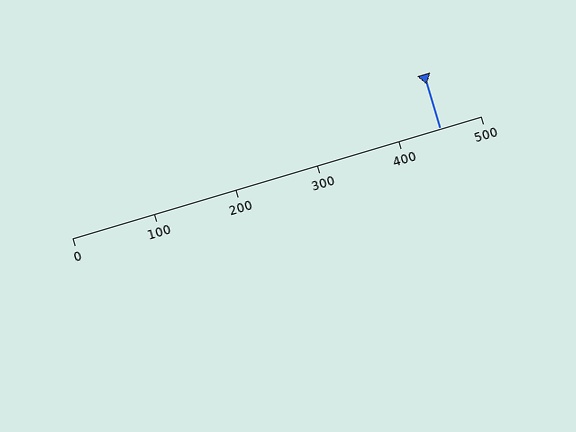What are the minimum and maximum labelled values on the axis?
The axis runs from 0 to 500.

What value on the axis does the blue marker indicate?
The marker indicates approximately 450.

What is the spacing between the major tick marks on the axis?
The major ticks are spaced 100 apart.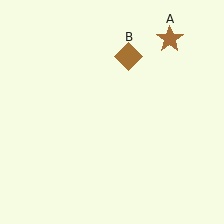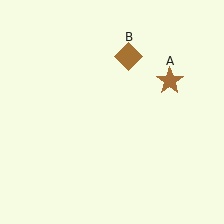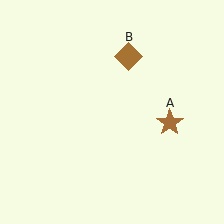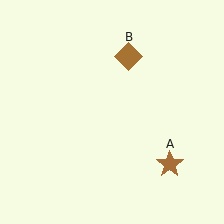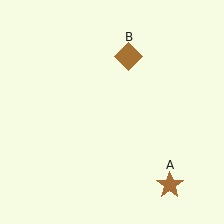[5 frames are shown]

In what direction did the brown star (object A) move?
The brown star (object A) moved down.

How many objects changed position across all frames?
1 object changed position: brown star (object A).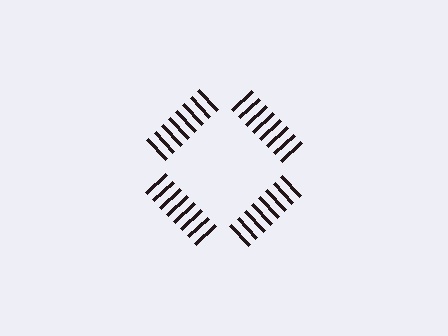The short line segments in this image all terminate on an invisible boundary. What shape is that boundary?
An illusory square — the line segments terminate on its edges but no continuous stroke is drawn.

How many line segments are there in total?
32 — 8 along each of the 4 edges.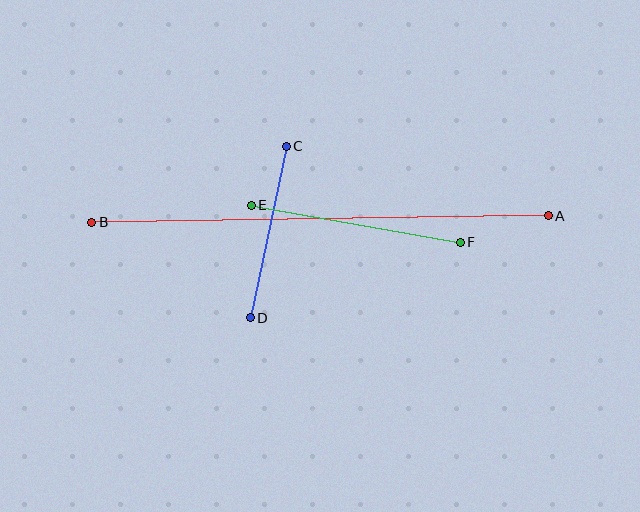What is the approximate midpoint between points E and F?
The midpoint is at approximately (356, 224) pixels.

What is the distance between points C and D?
The distance is approximately 175 pixels.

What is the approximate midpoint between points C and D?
The midpoint is at approximately (268, 232) pixels.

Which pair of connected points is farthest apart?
Points A and B are farthest apart.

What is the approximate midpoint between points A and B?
The midpoint is at approximately (320, 219) pixels.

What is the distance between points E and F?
The distance is approximately 212 pixels.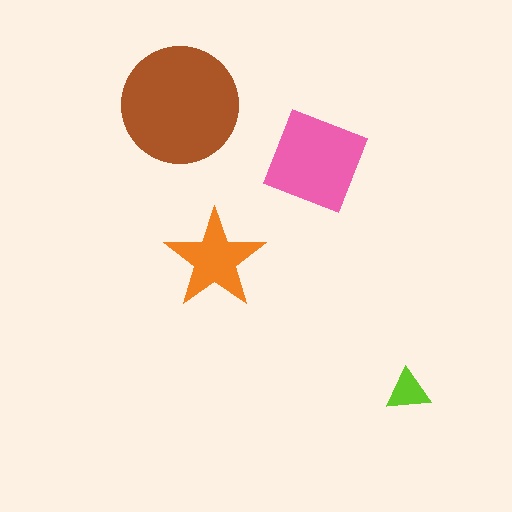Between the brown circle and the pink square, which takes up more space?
The brown circle.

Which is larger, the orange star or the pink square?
The pink square.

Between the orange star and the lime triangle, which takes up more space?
The orange star.